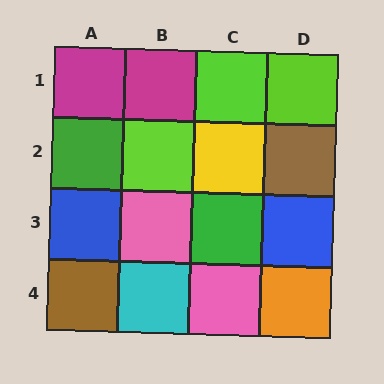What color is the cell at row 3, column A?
Blue.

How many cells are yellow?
1 cell is yellow.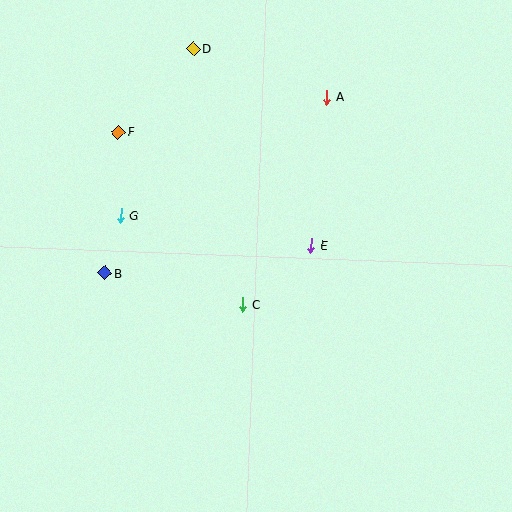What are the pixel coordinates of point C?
Point C is at (243, 304).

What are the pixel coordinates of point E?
Point E is at (311, 245).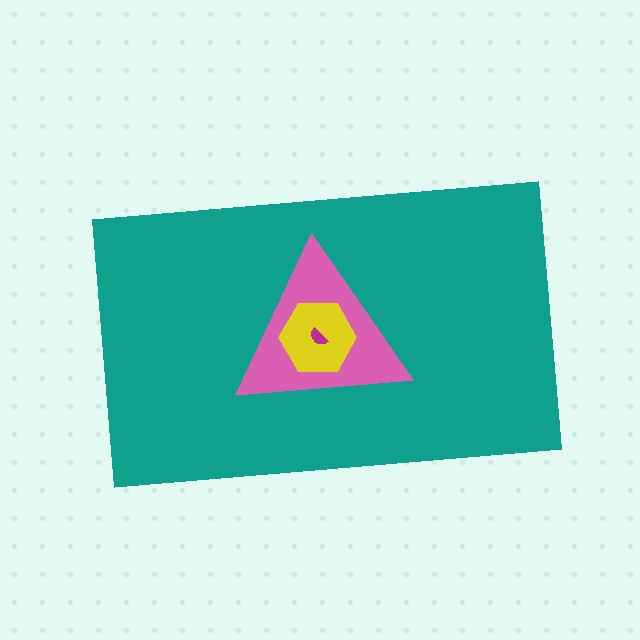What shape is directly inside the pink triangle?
The yellow hexagon.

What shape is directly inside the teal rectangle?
The pink triangle.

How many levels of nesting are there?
4.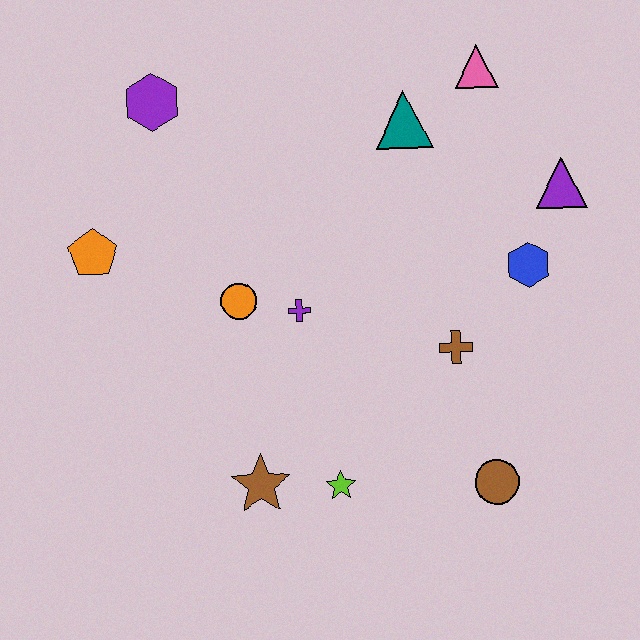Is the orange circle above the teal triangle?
No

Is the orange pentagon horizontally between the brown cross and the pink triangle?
No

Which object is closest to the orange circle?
The purple cross is closest to the orange circle.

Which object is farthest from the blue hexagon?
The orange pentagon is farthest from the blue hexagon.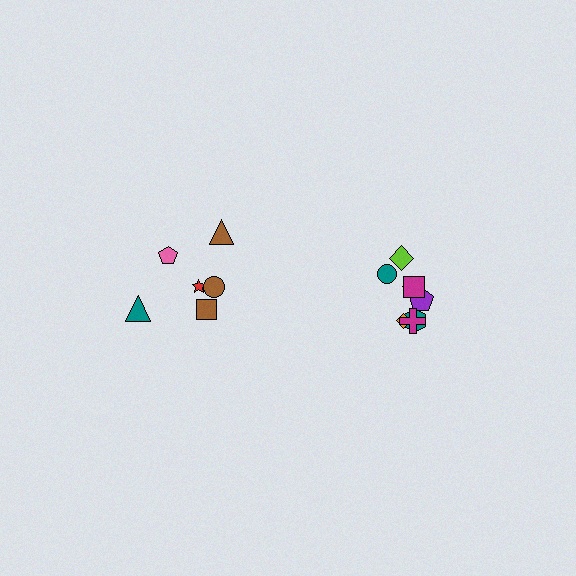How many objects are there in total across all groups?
There are 14 objects.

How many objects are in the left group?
There are 6 objects.